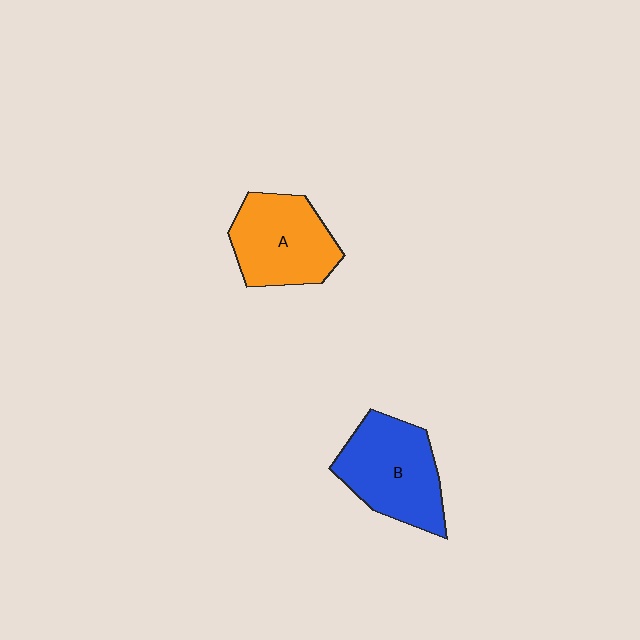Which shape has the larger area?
Shape B (blue).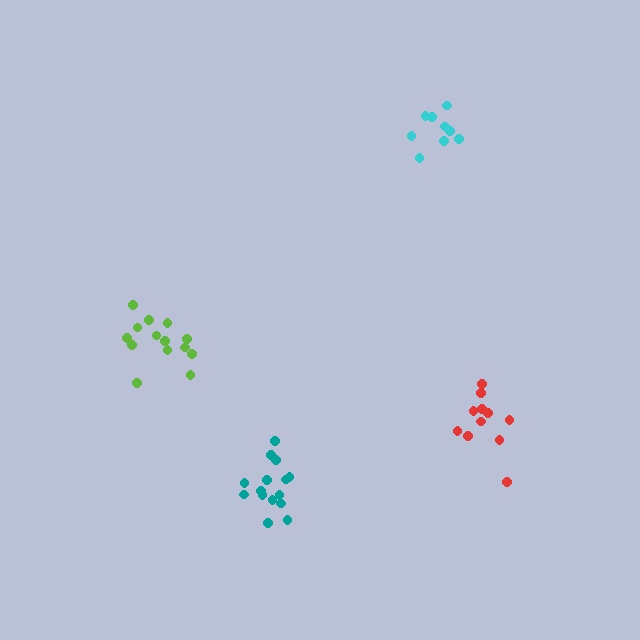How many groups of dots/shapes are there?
There are 4 groups.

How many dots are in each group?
Group 1: 15 dots, Group 2: 11 dots, Group 3: 14 dots, Group 4: 9 dots (49 total).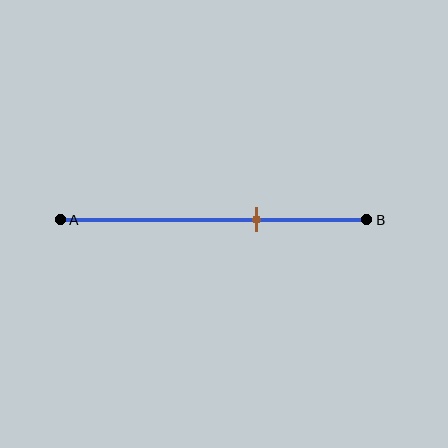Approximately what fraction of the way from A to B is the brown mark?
The brown mark is approximately 65% of the way from A to B.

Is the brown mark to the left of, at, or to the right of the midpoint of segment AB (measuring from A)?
The brown mark is to the right of the midpoint of segment AB.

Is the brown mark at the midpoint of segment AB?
No, the mark is at about 65% from A, not at the 50% midpoint.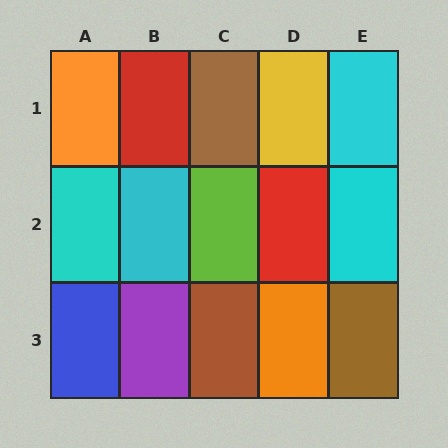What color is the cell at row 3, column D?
Orange.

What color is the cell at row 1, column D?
Yellow.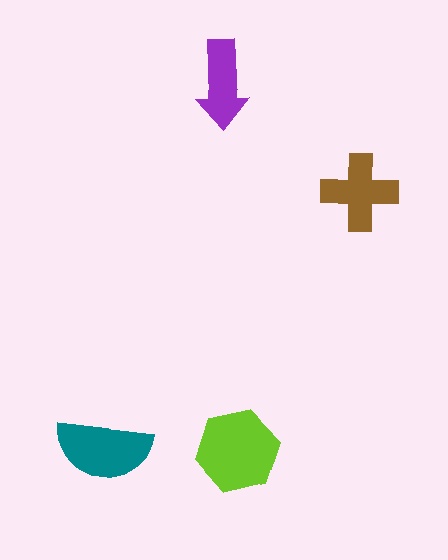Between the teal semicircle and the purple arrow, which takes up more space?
The teal semicircle.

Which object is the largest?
The lime hexagon.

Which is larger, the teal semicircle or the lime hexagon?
The lime hexagon.